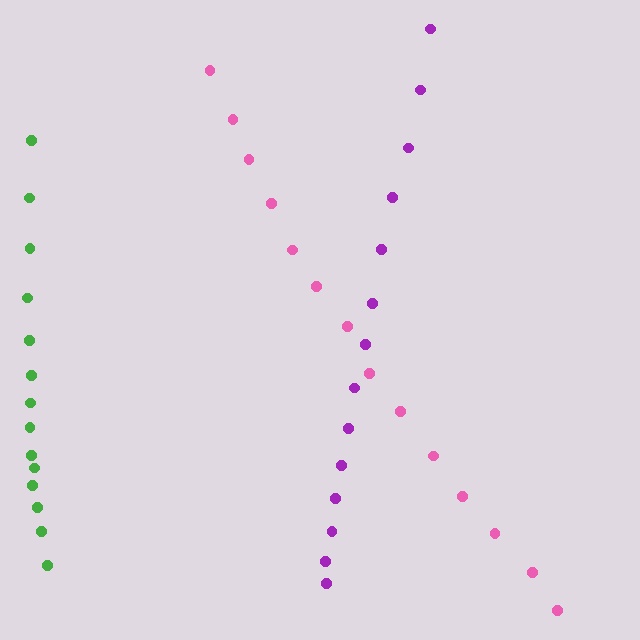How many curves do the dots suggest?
There are 3 distinct paths.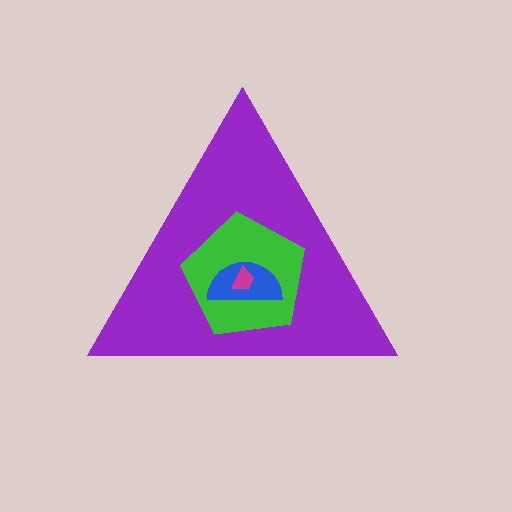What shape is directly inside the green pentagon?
The blue semicircle.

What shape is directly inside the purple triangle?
The green pentagon.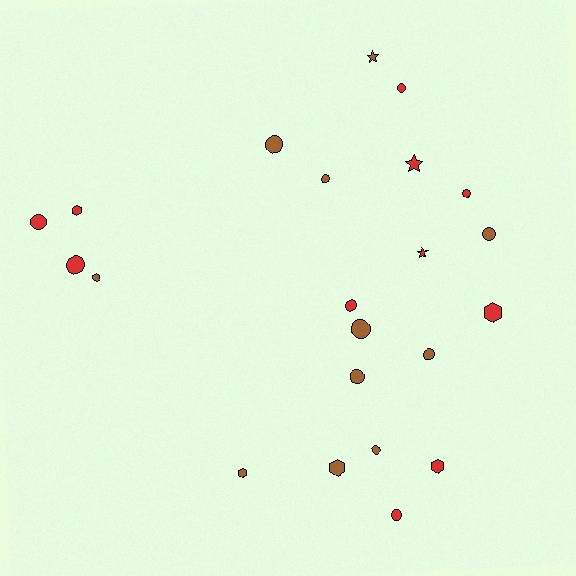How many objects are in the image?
There are 22 objects.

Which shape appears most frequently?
Circle, with 13 objects.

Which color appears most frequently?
Red, with 11 objects.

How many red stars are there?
There are 2 red stars.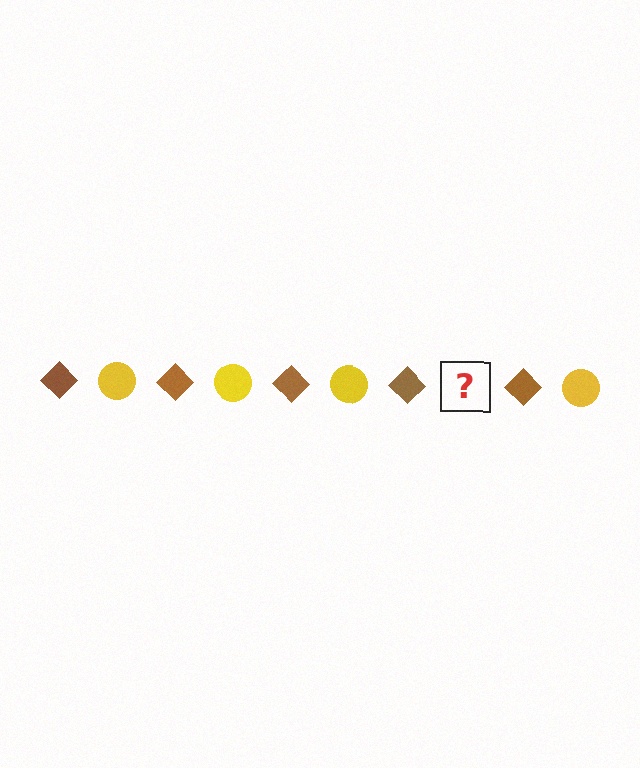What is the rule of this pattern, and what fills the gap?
The rule is that the pattern alternates between brown diamond and yellow circle. The gap should be filled with a yellow circle.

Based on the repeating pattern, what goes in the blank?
The blank should be a yellow circle.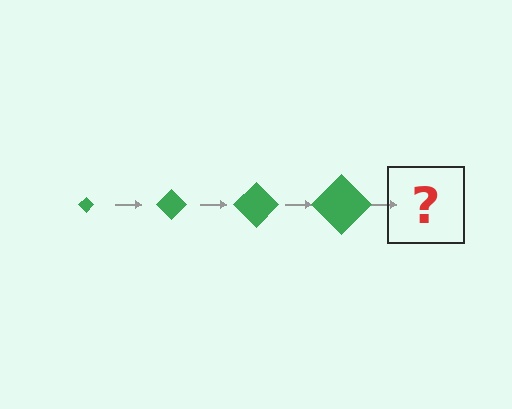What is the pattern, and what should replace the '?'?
The pattern is that the diamond gets progressively larger each step. The '?' should be a green diamond, larger than the previous one.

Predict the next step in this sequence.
The next step is a green diamond, larger than the previous one.